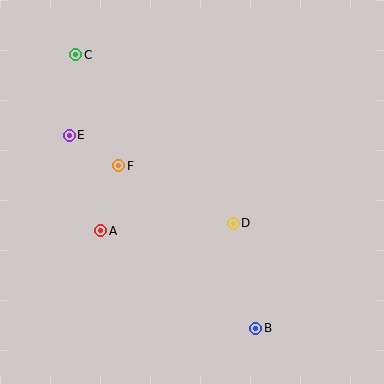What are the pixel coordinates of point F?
Point F is at (119, 166).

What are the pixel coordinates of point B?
Point B is at (256, 328).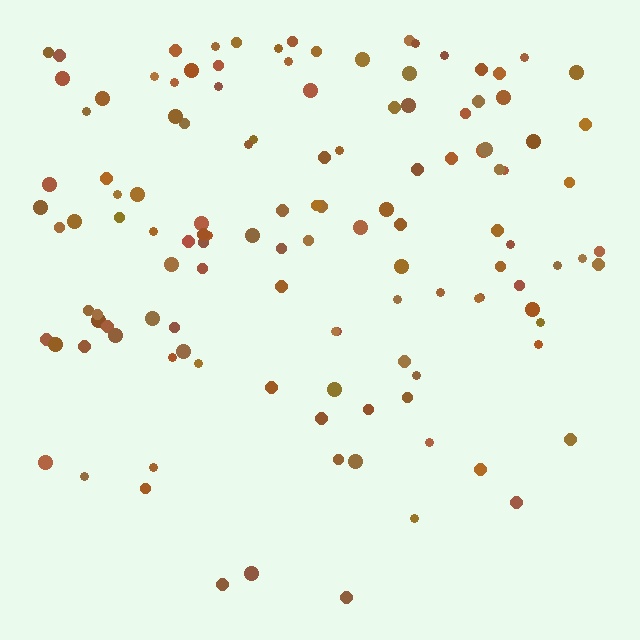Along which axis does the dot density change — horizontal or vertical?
Vertical.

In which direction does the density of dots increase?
From bottom to top, with the top side densest.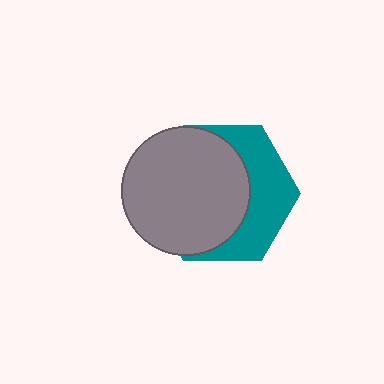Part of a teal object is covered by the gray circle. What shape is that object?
It is a hexagon.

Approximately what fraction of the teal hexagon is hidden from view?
Roughly 60% of the teal hexagon is hidden behind the gray circle.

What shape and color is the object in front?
The object in front is a gray circle.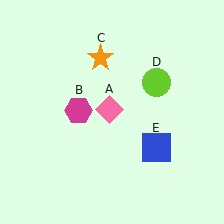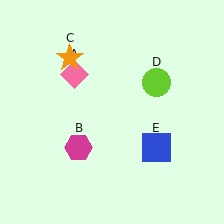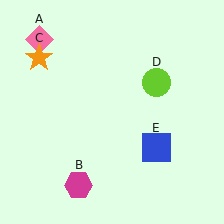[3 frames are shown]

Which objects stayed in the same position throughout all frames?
Lime circle (object D) and blue square (object E) remained stationary.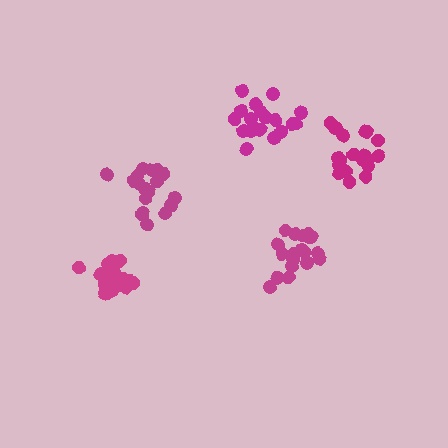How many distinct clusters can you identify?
There are 5 distinct clusters.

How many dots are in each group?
Group 1: 21 dots, Group 2: 20 dots, Group 3: 18 dots, Group 4: 21 dots, Group 5: 21 dots (101 total).